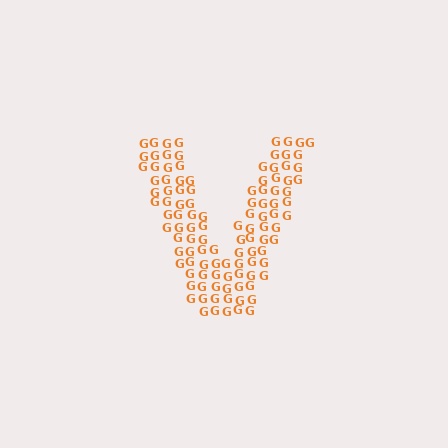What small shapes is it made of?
It is made of small letter G's.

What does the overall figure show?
The overall figure shows the letter V.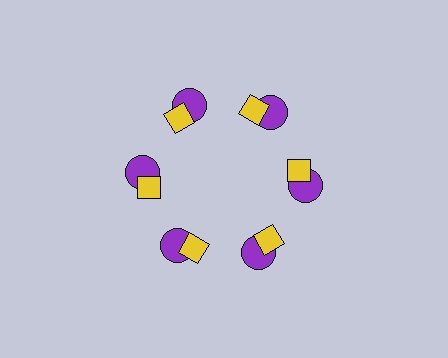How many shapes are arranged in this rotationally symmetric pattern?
There are 12 shapes, arranged in 6 groups of 2.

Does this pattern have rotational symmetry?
Yes, this pattern has 6-fold rotational symmetry. It looks the same after rotating 60 degrees around the center.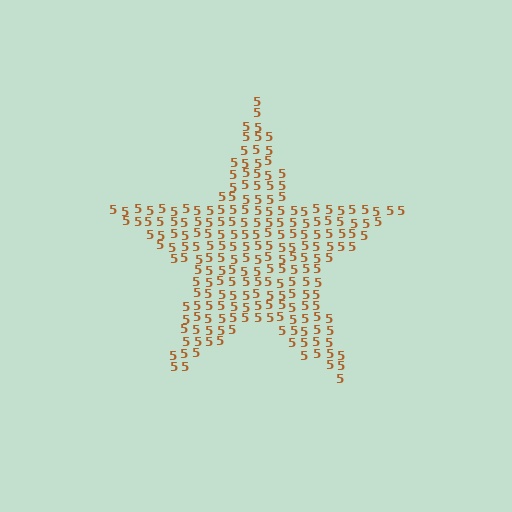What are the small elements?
The small elements are digit 5's.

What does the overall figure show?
The overall figure shows a star.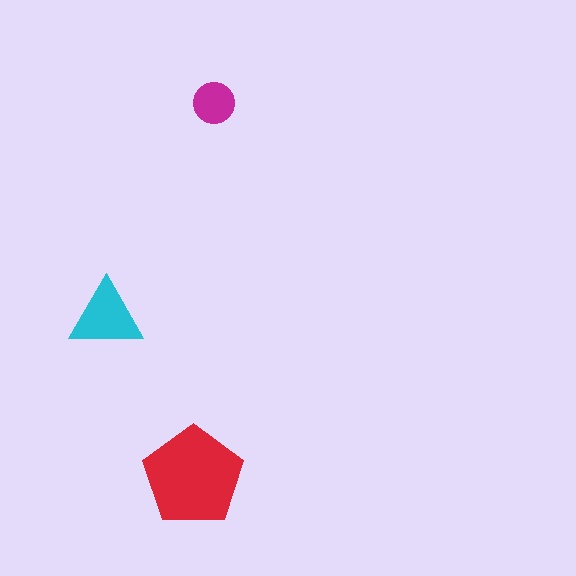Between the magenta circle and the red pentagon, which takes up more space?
The red pentagon.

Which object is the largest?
The red pentagon.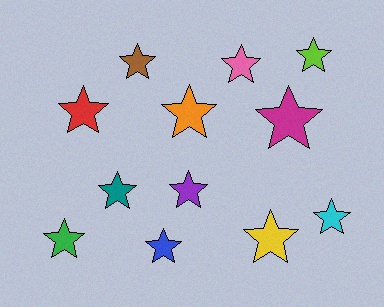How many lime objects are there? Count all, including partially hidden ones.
There is 1 lime object.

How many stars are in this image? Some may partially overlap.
There are 12 stars.